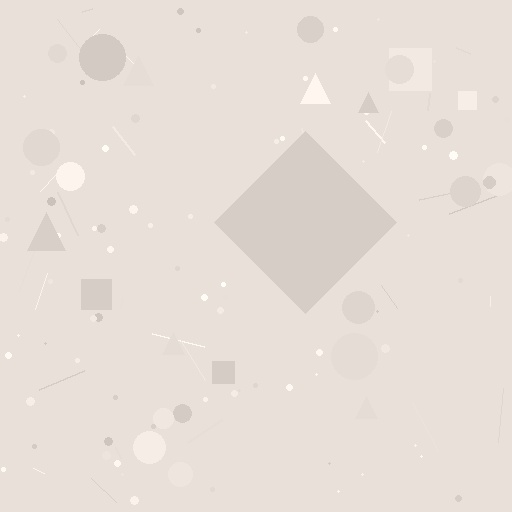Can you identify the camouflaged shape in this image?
The camouflaged shape is a diamond.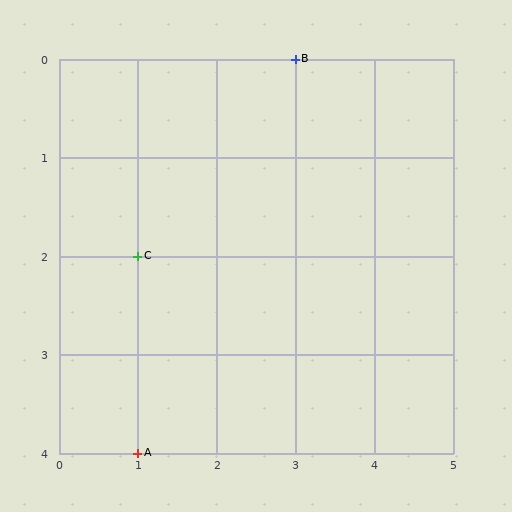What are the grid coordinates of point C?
Point C is at grid coordinates (1, 2).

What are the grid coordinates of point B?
Point B is at grid coordinates (3, 0).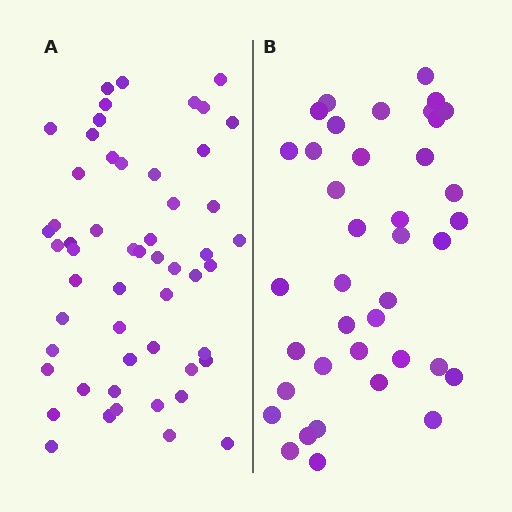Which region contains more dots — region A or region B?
Region A (the left region) has more dots.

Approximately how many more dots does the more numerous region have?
Region A has approximately 15 more dots than region B.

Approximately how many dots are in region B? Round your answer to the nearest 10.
About 40 dots. (The exact count is 39, which rounds to 40.)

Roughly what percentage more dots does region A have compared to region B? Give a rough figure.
About 40% more.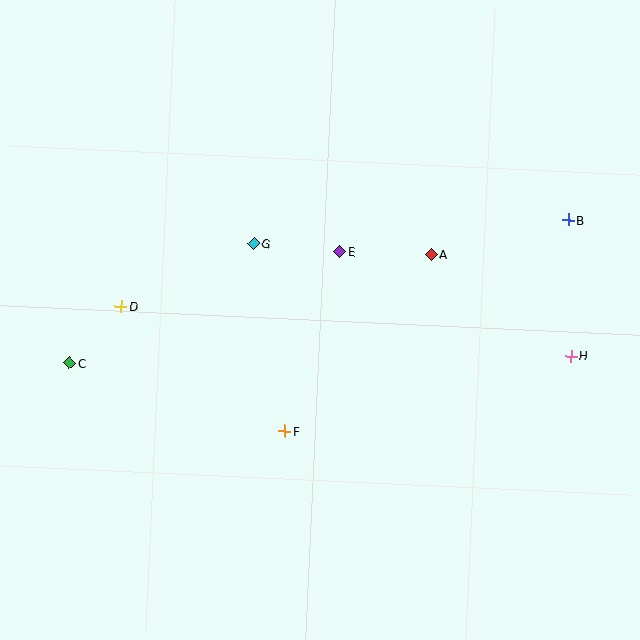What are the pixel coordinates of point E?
Point E is at (340, 252).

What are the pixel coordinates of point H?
Point H is at (571, 356).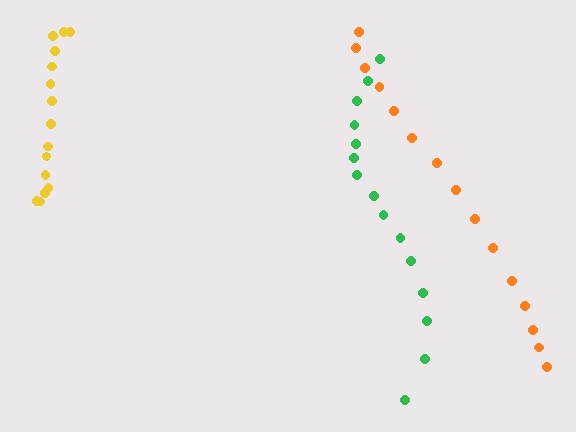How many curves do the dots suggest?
There are 3 distinct paths.